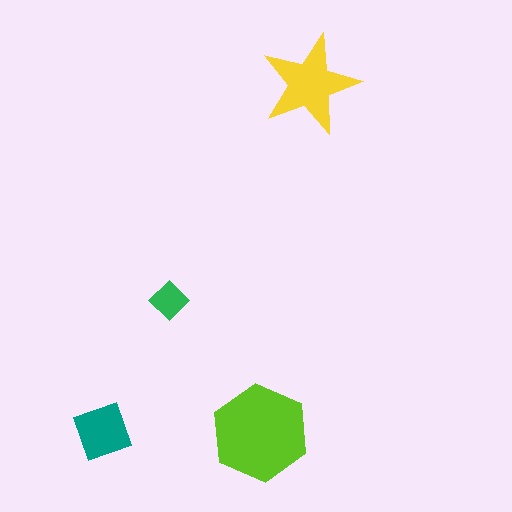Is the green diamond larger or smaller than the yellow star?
Smaller.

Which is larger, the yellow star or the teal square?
The yellow star.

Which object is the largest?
The lime hexagon.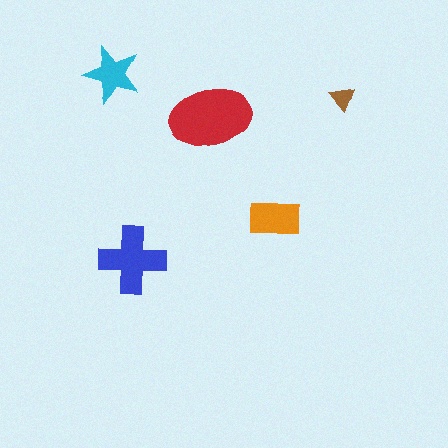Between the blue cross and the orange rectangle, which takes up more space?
The blue cross.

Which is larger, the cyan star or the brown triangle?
The cyan star.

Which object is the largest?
The red ellipse.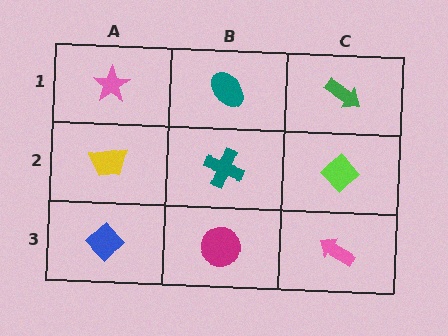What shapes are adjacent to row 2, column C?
A green arrow (row 1, column C), a pink arrow (row 3, column C), a teal cross (row 2, column B).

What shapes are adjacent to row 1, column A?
A yellow trapezoid (row 2, column A), a teal ellipse (row 1, column B).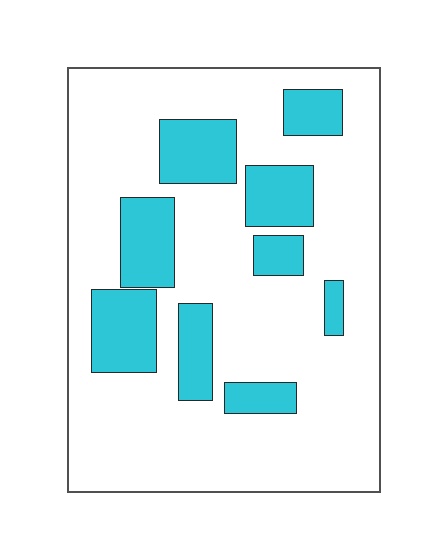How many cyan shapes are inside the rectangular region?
9.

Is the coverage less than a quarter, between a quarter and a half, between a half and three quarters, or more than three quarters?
Less than a quarter.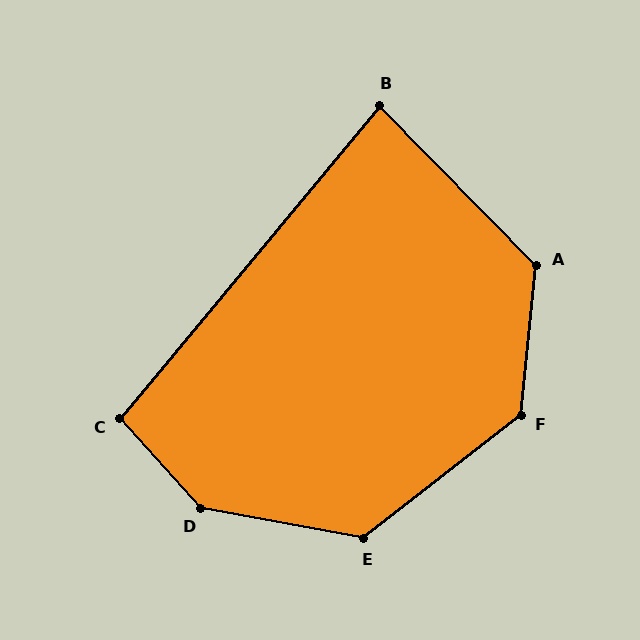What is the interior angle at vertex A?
Approximately 130 degrees (obtuse).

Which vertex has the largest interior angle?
D, at approximately 142 degrees.